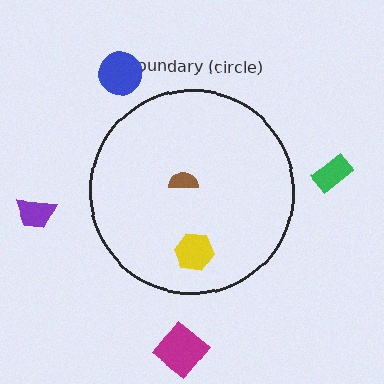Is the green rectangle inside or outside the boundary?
Outside.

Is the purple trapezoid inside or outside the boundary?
Outside.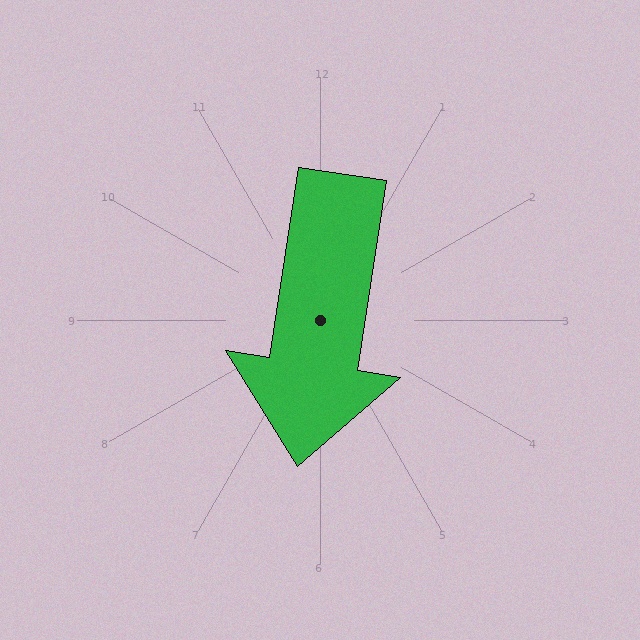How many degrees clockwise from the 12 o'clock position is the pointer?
Approximately 189 degrees.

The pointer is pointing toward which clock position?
Roughly 6 o'clock.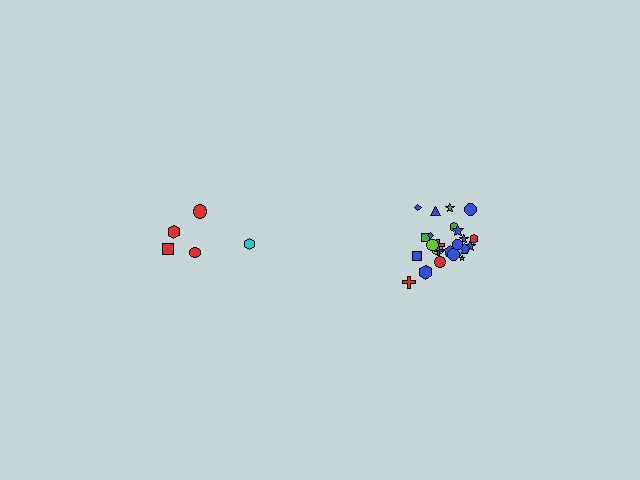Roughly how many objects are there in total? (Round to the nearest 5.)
Roughly 30 objects in total.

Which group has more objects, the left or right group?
The right group.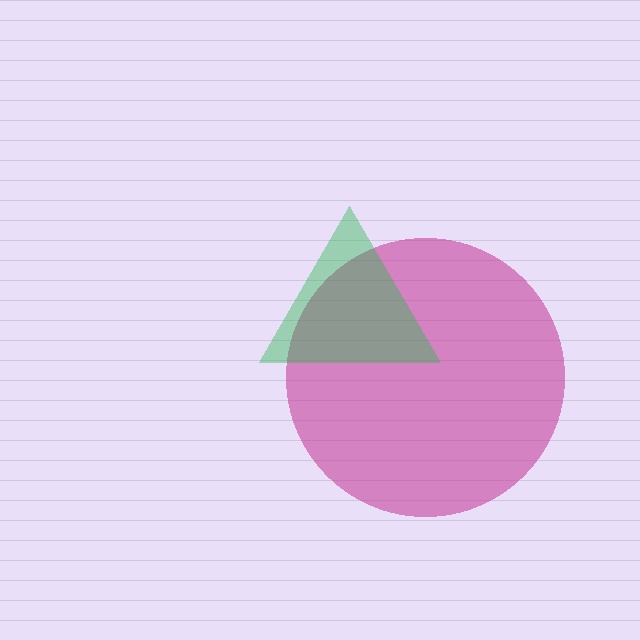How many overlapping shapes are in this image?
There are 2 overlapping shapes in the image.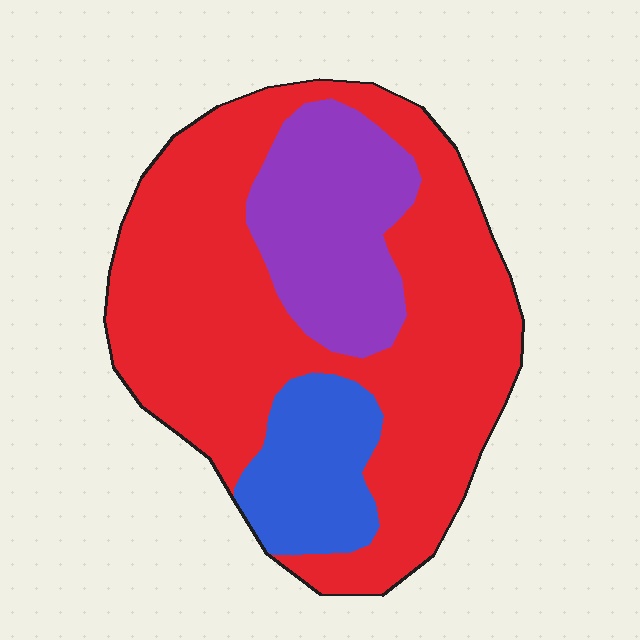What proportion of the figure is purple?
Purple covers 20% of the figure.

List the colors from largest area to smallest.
From largest to smallest: red, purple, blue.